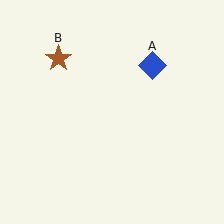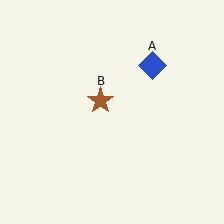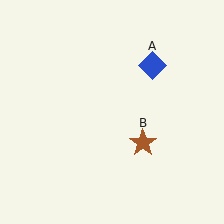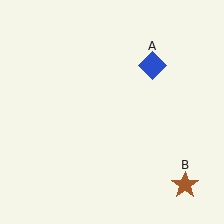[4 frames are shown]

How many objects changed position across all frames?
1 object changed position: brown star (object B).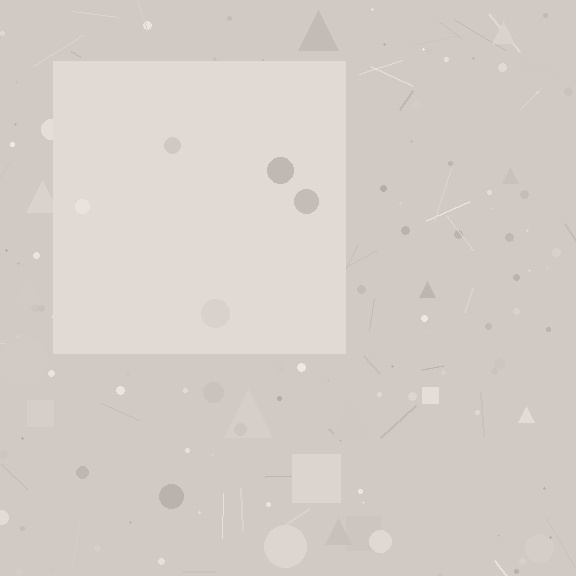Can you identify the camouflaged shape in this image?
The camouflaged shape is a square.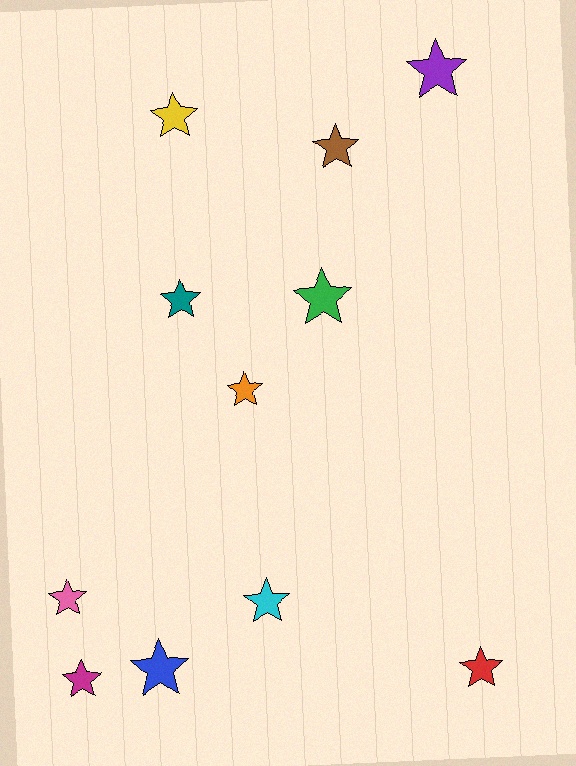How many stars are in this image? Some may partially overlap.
There are 11 stars.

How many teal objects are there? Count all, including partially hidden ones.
There is 1 teal object.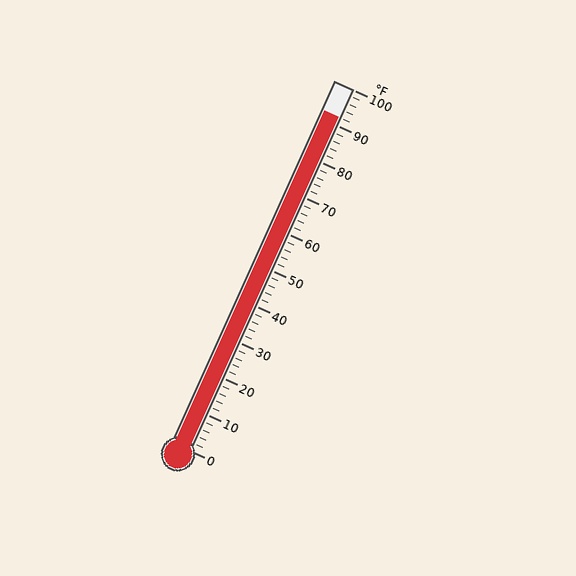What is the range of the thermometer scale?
The thermometer scale ranges from 0°F to 100°F.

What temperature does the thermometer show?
The thermometer shows approximately 92°F.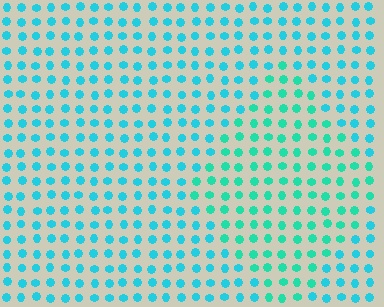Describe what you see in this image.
The image is filled with small cyan elements in a uniform arrangement. A diamond-shaped region is visible where the elements are tinted to a slightly different hue, forming a subtle color boundary.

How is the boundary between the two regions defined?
The boundary is defined purely by a slight shift in hue (about 23 degrees). Spacing, size, and orientation are identical on both sides.